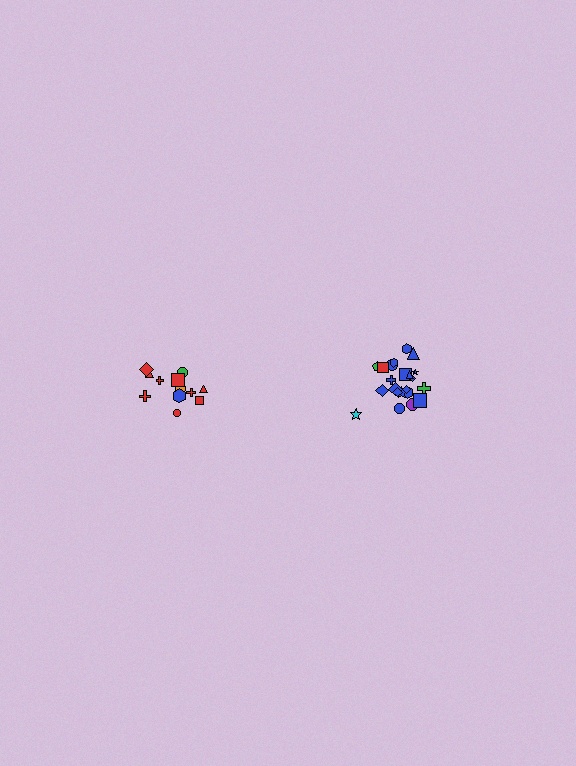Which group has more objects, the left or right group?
The right group.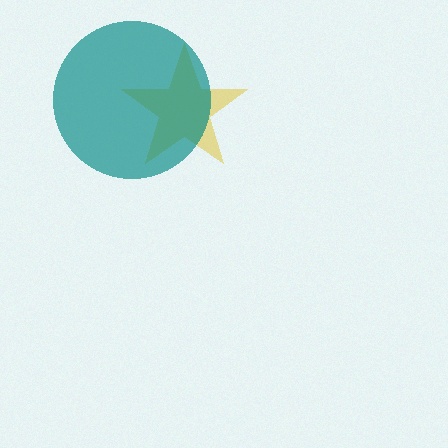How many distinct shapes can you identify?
There are 2 distinct shapes: a yellow star, a teal circle.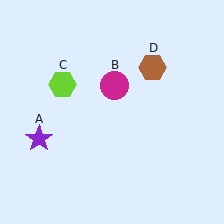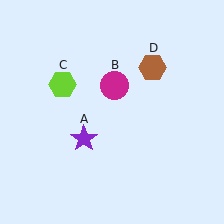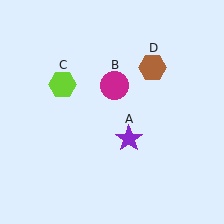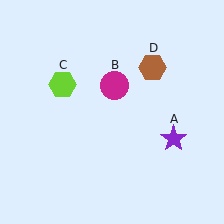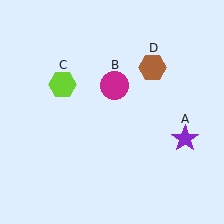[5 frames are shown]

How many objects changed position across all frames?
1 object changed position: purple star (object A).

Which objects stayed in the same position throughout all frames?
Magenta circle (object B) and lime hexagon (object C) and brown hexagon (object D) remained stationary.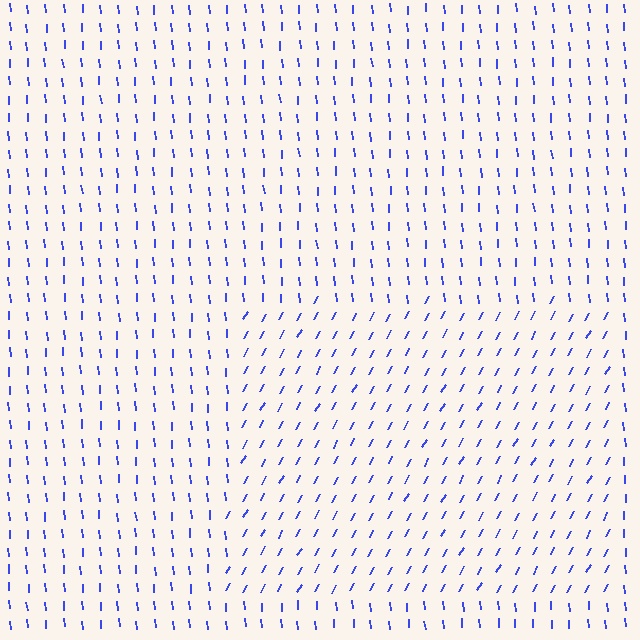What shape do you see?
I see a rectangle.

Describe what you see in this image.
The image is filled with small blue line segments. A rectangle region in the image has lines oriented differently from the surrounding lines, creating a visible texture boundary.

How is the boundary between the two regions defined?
The boundary is defined purely by a change in line orientation (approximately 35 degrees difference). All lines are the same color and thickness.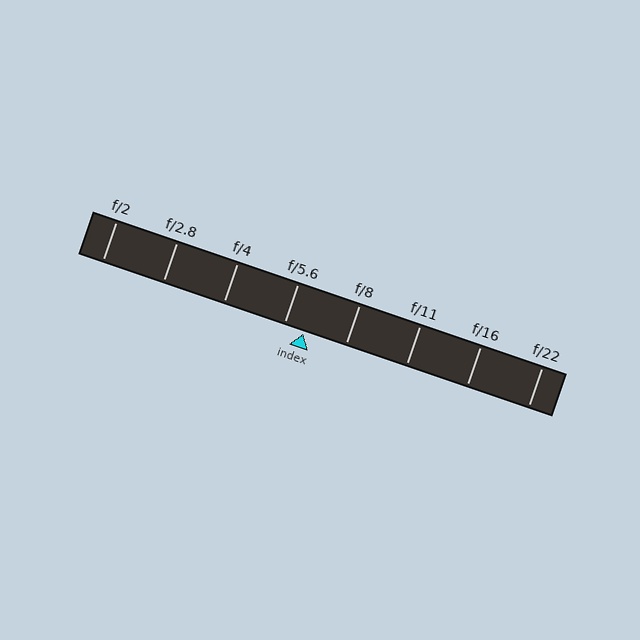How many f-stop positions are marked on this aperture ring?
There are 8 f-stop positions marked.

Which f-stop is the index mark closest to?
The index mark is closest to f/5.6.